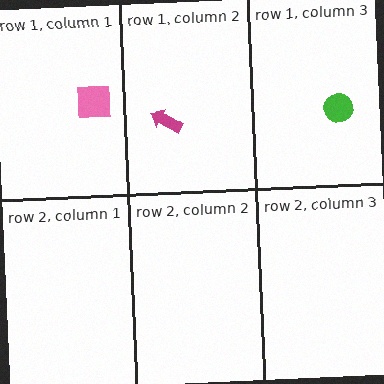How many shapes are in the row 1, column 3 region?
1.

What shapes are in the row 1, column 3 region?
The green circle.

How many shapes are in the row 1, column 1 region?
1.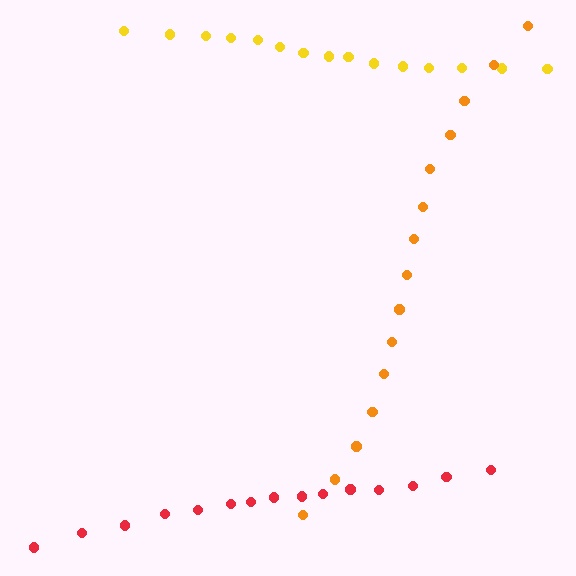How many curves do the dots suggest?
There are 3 distinct paths.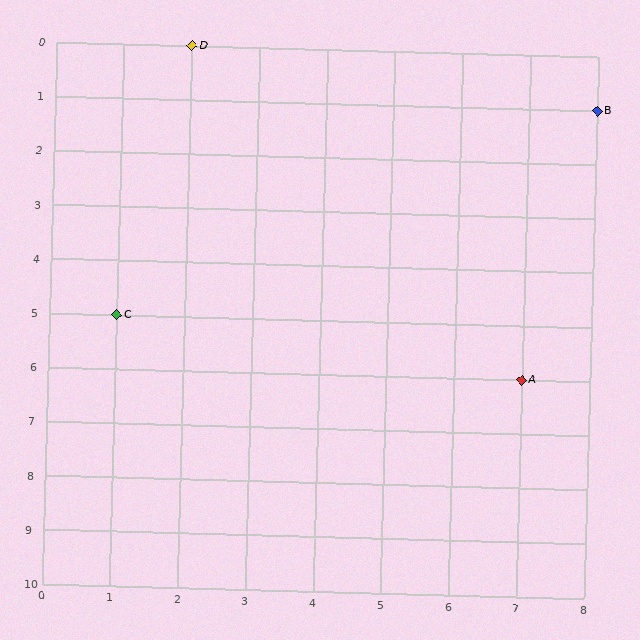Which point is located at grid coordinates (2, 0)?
Point D is at (2, 0).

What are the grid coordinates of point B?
Point B is at grid coordinates (8, 1).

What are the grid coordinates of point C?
Point C is at grid coordinates (1, 5).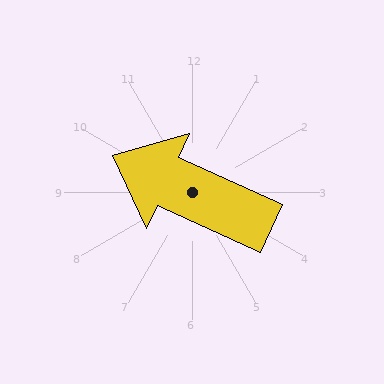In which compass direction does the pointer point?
Northwest.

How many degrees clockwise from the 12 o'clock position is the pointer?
Approximately 294 degrees.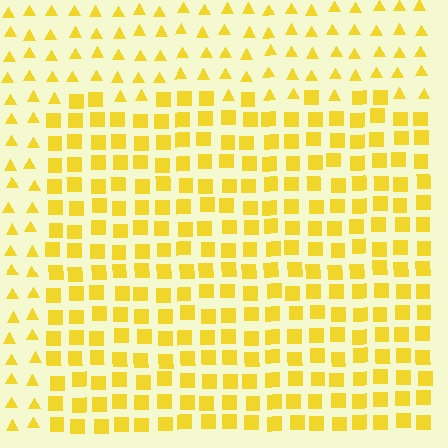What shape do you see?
I see a rectangle.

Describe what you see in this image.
The image is filled with small yellow elements arranged in a uniform grid. A rectangle-shaped region contains squares, while the surrounding area contains triangles. The boundary is defined purely by the change in element shape.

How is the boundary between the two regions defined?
The boundary is defined by a change in element shape: squares inside vs. triangles outside. All elements share the same color and spacing.